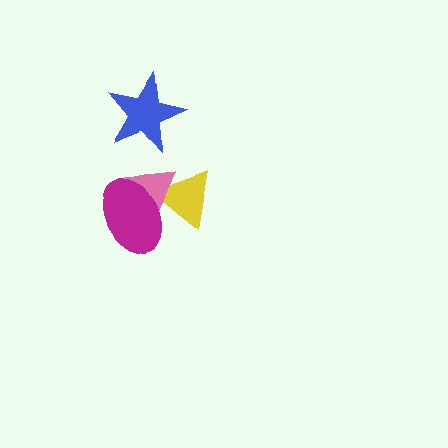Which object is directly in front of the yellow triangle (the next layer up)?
The pink triangle is directly in front of the yellow triangle.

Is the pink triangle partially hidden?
Yes, it is partially covered by another shape.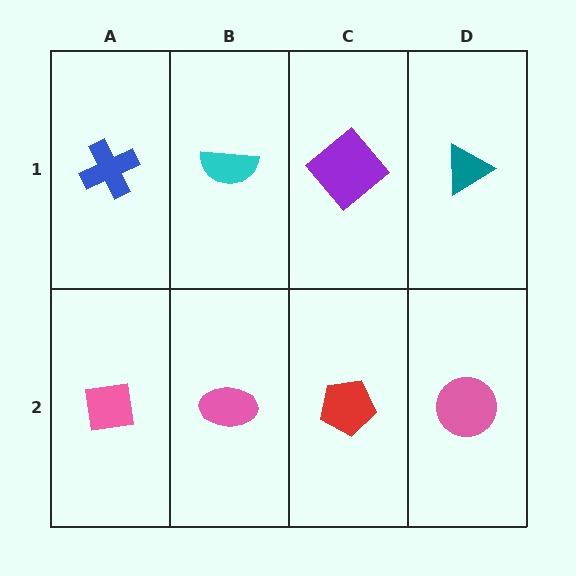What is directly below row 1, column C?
A red pentagon.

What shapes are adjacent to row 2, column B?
A cyan semicircle (row 1, column B), a pink square (row 2, column A), a red pentagon (row 2, column C).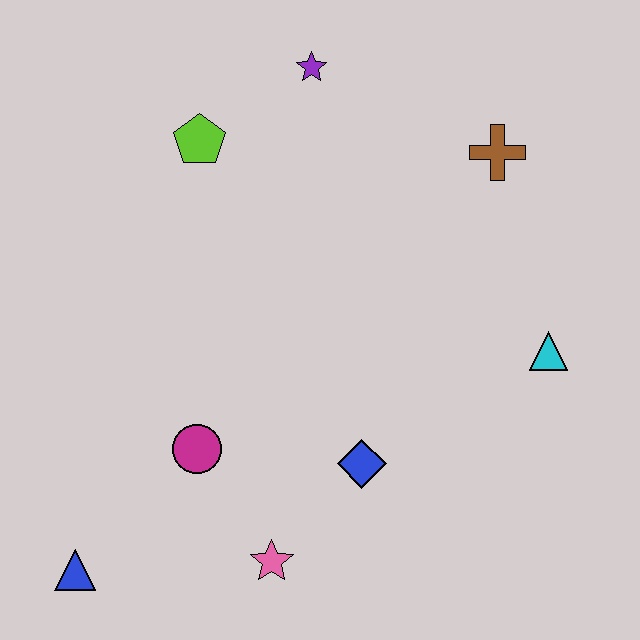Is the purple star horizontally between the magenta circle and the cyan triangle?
Yes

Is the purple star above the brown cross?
Yes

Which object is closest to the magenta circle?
The pink star is closest to the magenta circle.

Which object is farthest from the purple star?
The blue triangle is farthest from the purple star.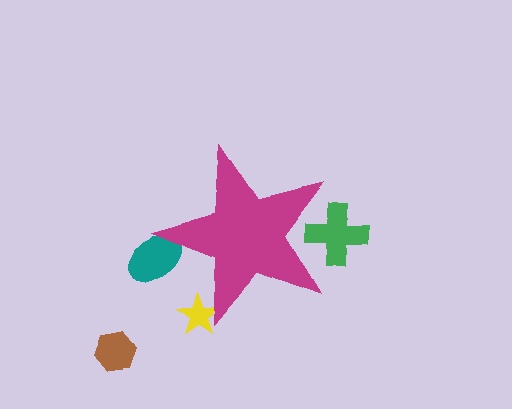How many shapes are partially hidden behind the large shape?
3 shapes are partially hidden.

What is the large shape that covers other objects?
A magenta star.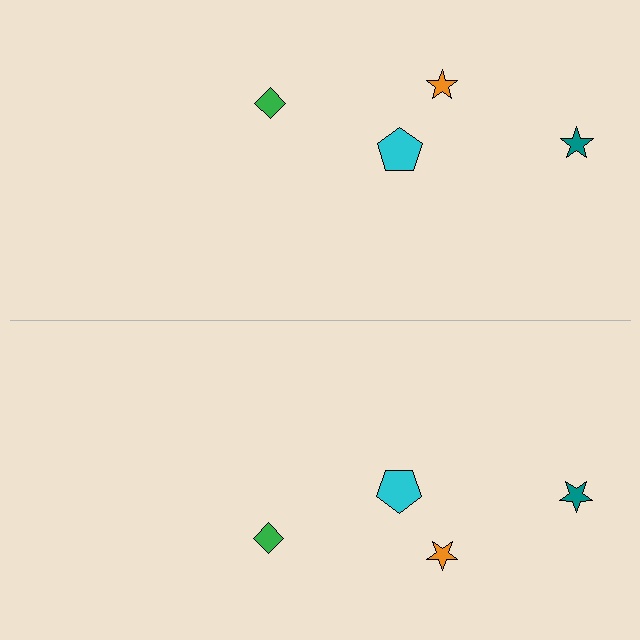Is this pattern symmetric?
Yes, this pattern has bilateral (reflection) symmetry.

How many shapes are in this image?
There are 8 shapes in this image.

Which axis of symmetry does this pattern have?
The pattern has a horizontal axis of symmetry running through the center of the image.